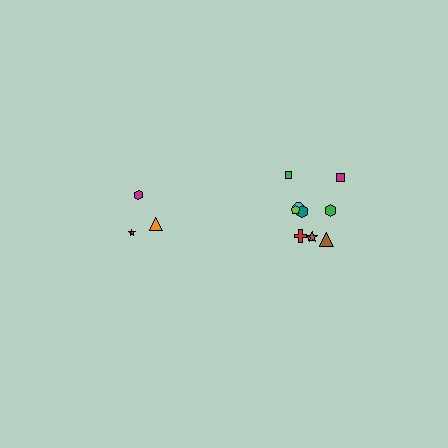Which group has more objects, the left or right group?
The right group.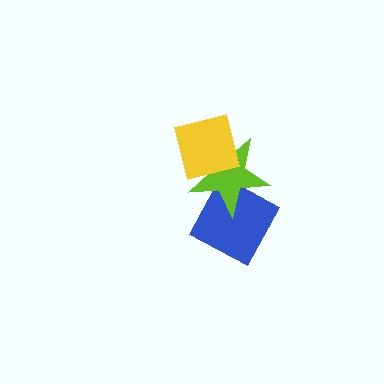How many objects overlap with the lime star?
2 objects overlap with the lime star.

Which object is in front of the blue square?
The lime star is in front of the blue square.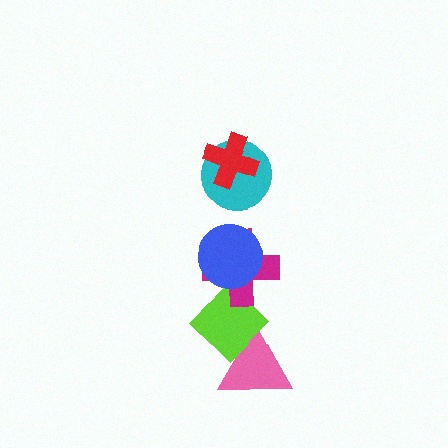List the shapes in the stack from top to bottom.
From top to bottom: the red cross, the cyan circle, the blue circle, the magenta cross, the lime diamond, the pink triangle.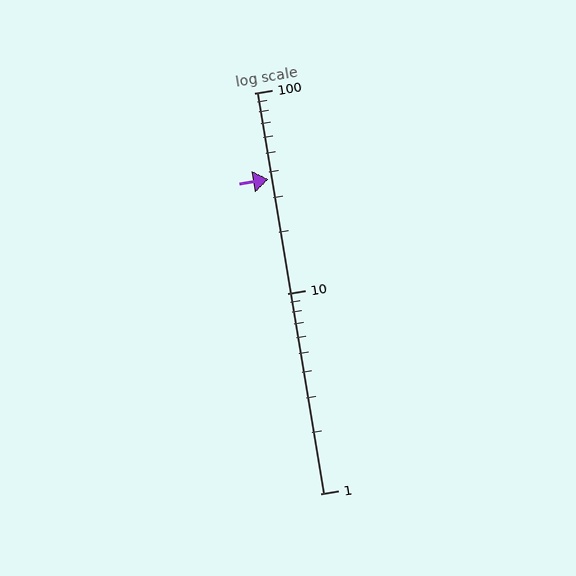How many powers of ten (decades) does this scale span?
The scale spans 2 decades, from 1 to 100.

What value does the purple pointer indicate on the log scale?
The pointer indicates approximately 37.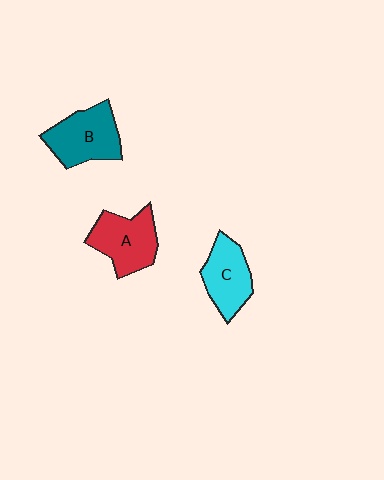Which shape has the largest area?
Shape B (teal).